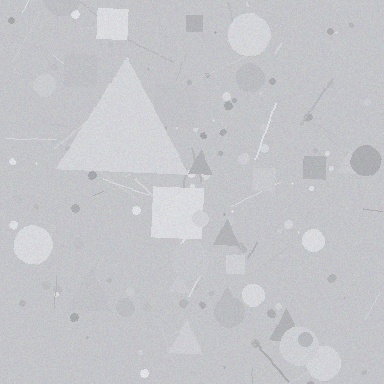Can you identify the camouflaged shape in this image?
The camouflaged shape is a triangle.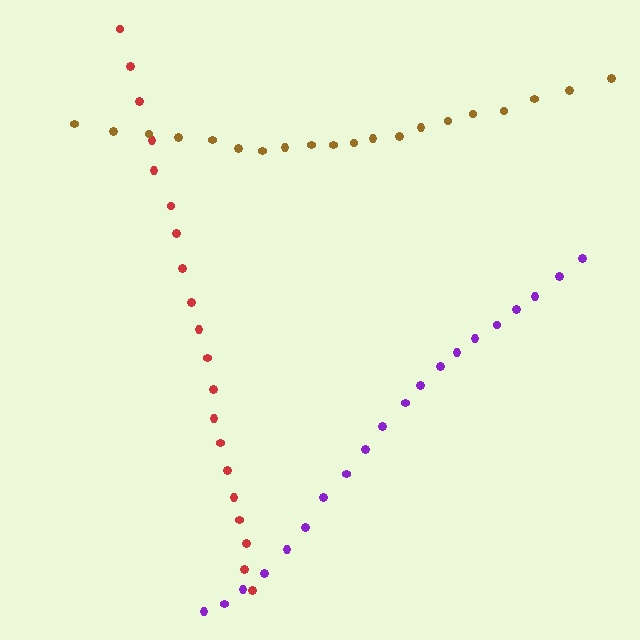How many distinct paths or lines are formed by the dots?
There are 3 distinct paths.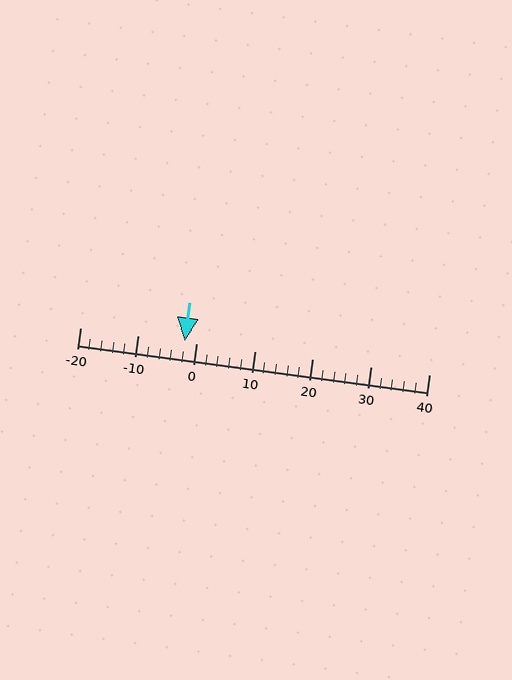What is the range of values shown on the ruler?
The ruler shows values from -20 to 40.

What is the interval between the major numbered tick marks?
The major tick marks are spaced 10 units apart.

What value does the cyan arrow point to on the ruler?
The cyan arrow points to approximately -2.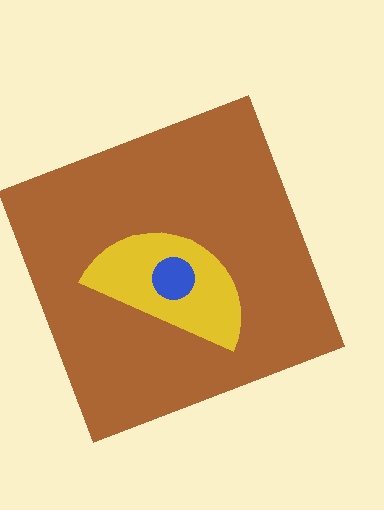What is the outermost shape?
The brown square.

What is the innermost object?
The blue circle.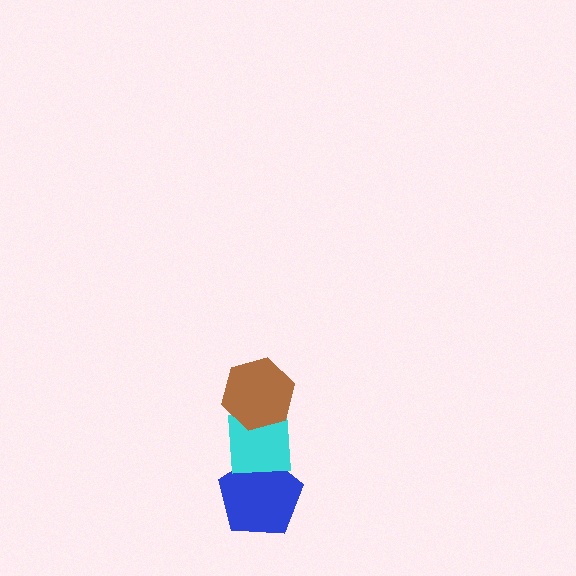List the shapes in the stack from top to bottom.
From top to bottom: the brown hexagon, the cyan square, the blue pentagon.